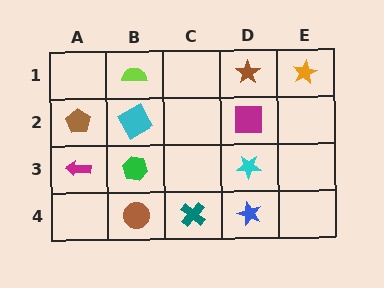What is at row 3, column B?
A green hexagon.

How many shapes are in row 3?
3 shapes.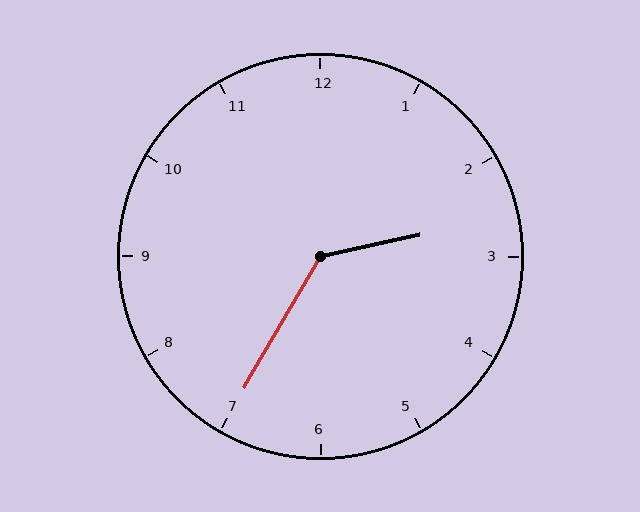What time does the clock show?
2:35.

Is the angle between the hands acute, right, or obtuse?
It is obtuse.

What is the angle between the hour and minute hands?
Approximately 132 degrees.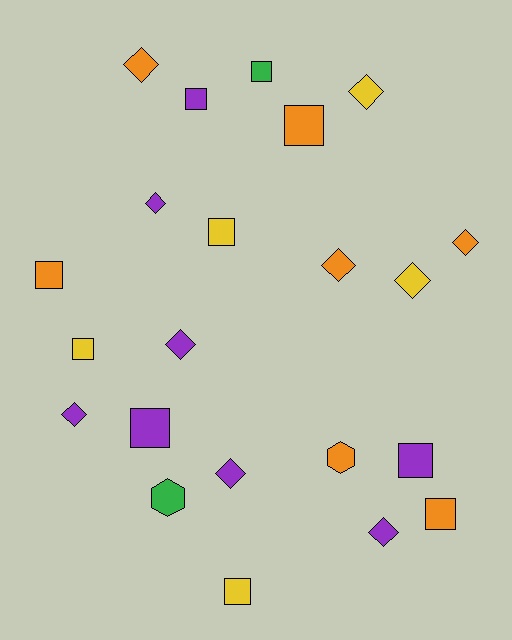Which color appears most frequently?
Purple, with 8 objects.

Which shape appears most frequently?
Square, with 10 objects.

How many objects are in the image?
There are 22 objects.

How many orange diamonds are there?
There are 3 orange diamonds.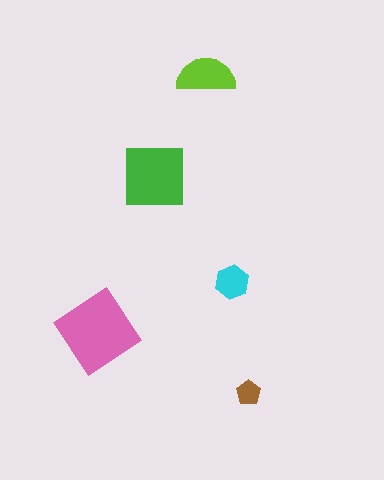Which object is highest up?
The lime semicircle is topmost.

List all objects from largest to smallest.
The pink diamond, the green square, the lime semicircle, the cyan hexagon, the brown pentagon.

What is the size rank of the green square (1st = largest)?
2nd.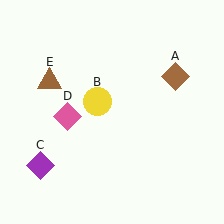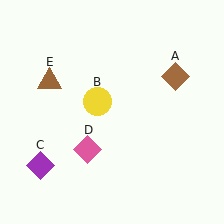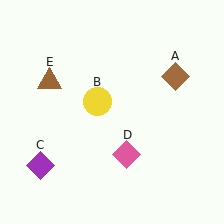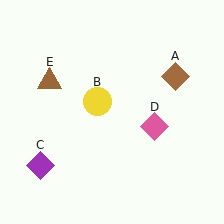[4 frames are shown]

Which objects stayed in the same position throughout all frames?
Brown diamond (object A) and yellow circle (object B) and purple diamond (object C) and brown triangle (object E) remained stationary.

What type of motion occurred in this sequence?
The pink diamond (object D) rotated counterclockwise around the center of the scene.